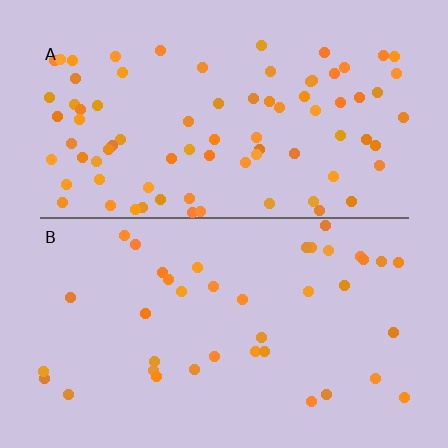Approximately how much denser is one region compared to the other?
Approximately 2.1× — region A over region B.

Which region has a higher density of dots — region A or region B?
A (the top).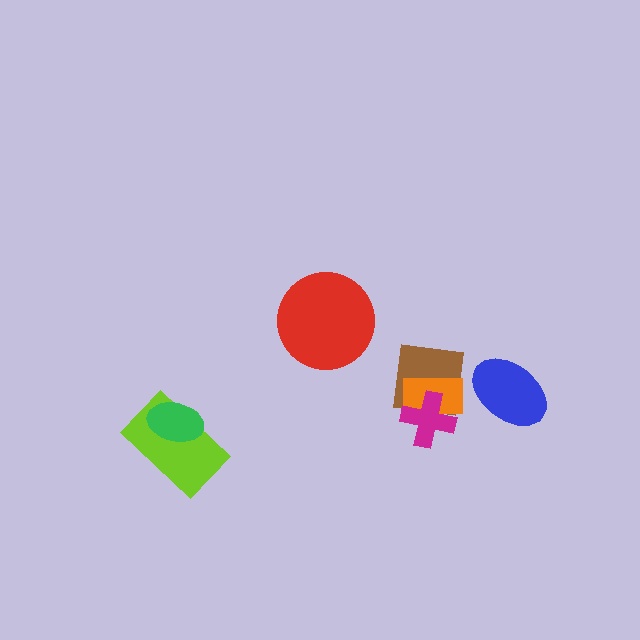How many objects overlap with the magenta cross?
2 objects overlap with the magenta cross.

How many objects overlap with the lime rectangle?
1 object overlaps with the lime rectangle.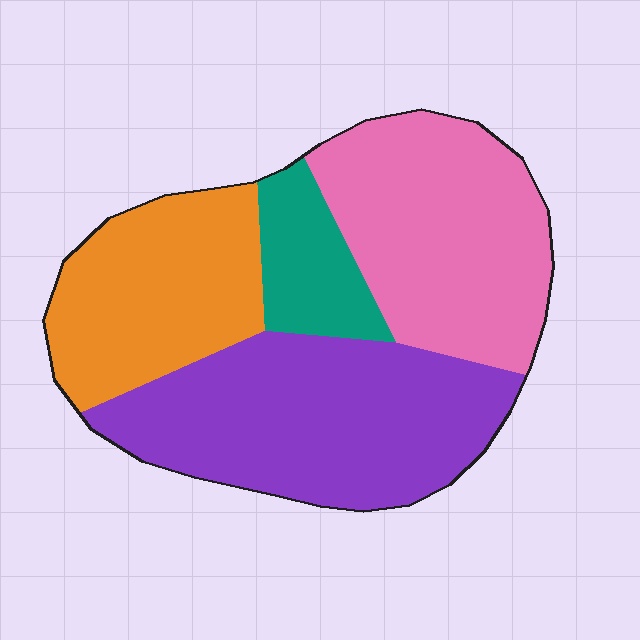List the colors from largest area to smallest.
From largest to smallest: purple, pink, orange, teal.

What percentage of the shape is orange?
Orange takes up about one quarter (1/4) of the shape.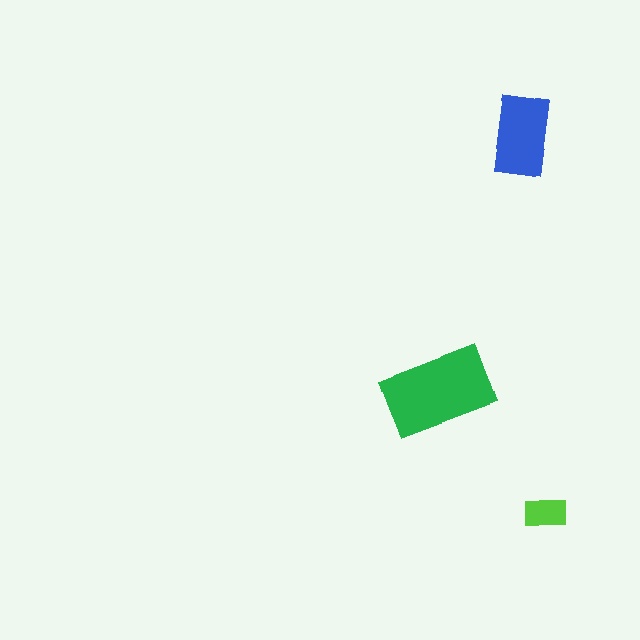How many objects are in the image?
There are 3 objects in the image.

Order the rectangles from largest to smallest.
the green one, the blue one, the lime one.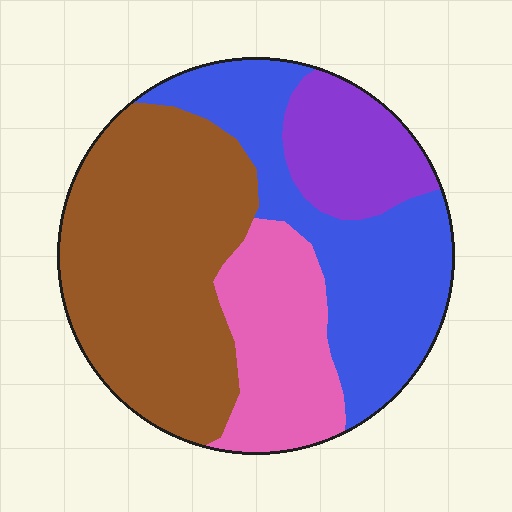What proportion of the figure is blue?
Blue covers roughly 30% of the figure.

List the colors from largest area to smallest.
From largest to smallest: brown, blue, pink, purple.